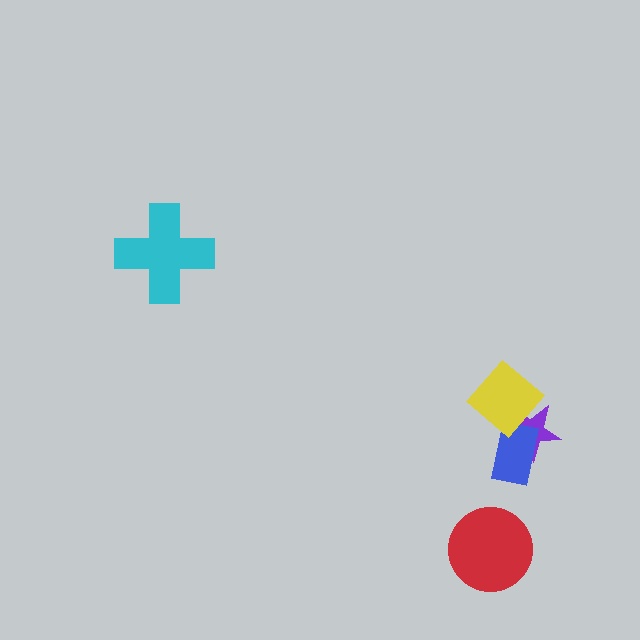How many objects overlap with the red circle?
0 objects overlap with the red circle.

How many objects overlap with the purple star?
2 objects overlap with the purple star.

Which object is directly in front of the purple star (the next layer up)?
The blue rectangle is directly in front of the purple star.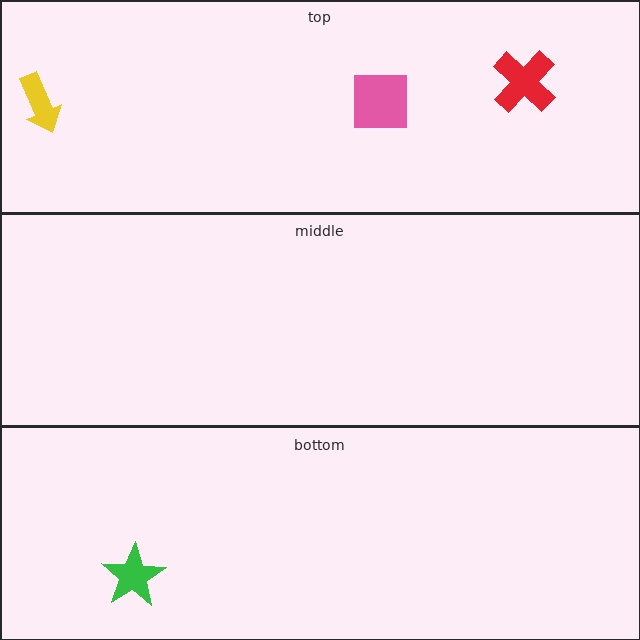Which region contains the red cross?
The top region.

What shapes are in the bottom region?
The green star.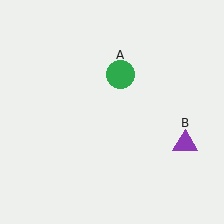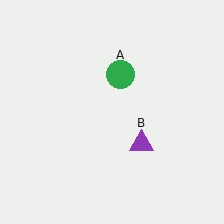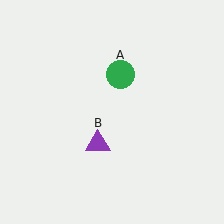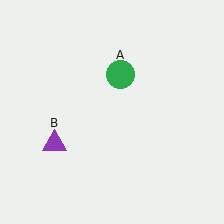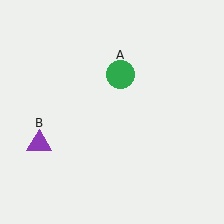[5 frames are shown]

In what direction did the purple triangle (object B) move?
The purple triangle (object B) moved left.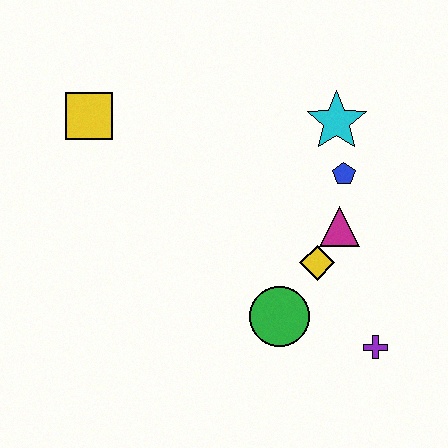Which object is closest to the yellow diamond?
The magenta triangle is closest to the yellow diamond.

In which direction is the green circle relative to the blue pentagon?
The green circle is below the blue pentagon.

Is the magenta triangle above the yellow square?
No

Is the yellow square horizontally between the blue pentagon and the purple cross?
No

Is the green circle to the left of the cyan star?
Yes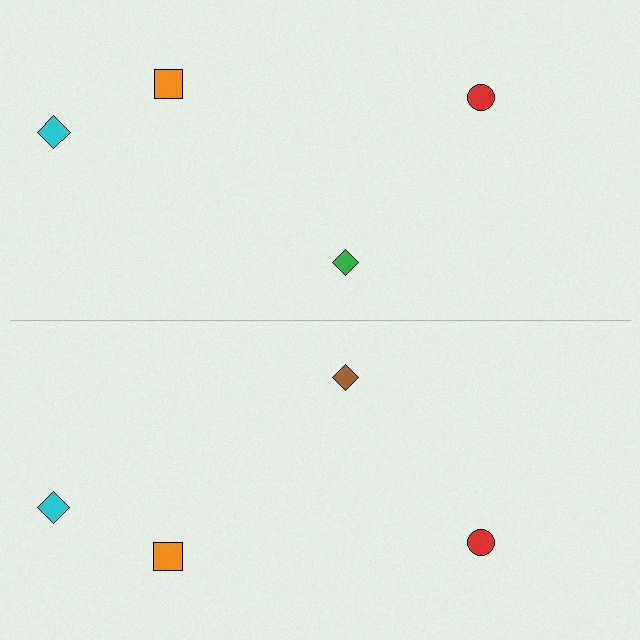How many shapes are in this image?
There are 8 shapes in this image.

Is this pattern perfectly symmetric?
No, the pattern is not perfectly symmetric. The brown diamond on the bottom side breaks the symmetry — its mirror counterpart is green.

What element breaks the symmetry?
The brown diamond on the bottom side breaks the symmetry — its mirror counterpart is green.